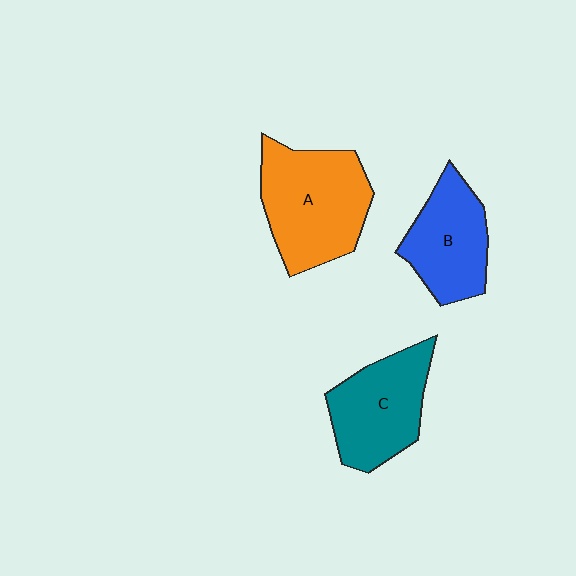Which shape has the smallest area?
Shape B (blue).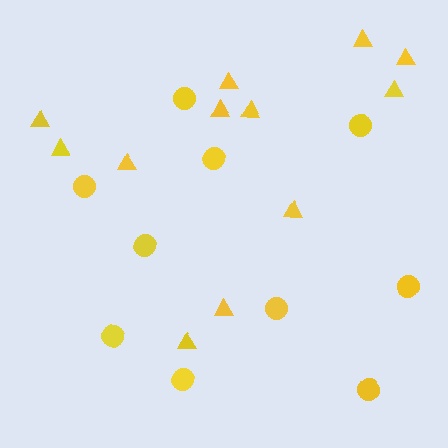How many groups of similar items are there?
There are 2 groups: one group of triangles (12) and one group of circles (10).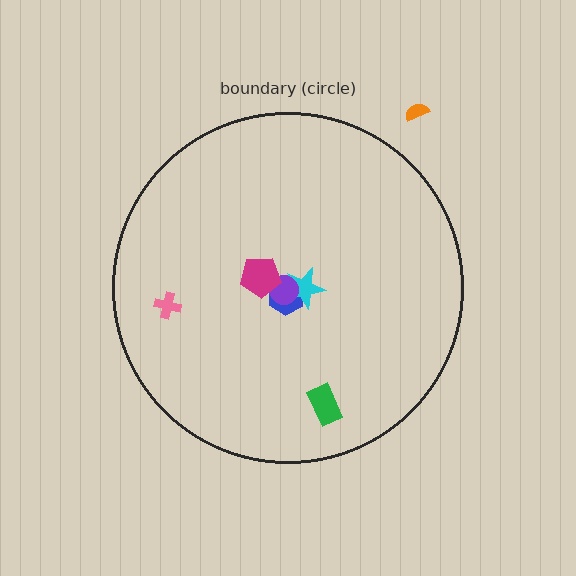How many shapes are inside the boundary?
6 inside, 1 outside.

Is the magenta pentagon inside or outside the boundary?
Inside.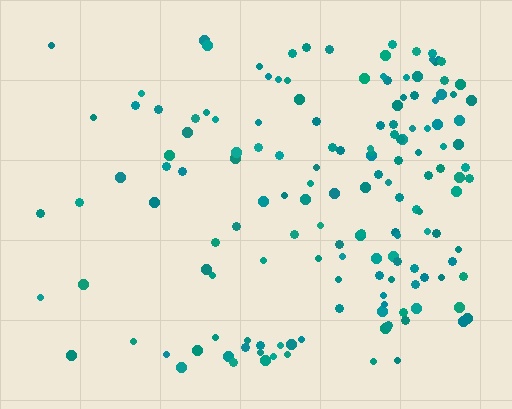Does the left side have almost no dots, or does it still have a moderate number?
Still a moderate number, just noticeably fewer than the right.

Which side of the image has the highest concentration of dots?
The right.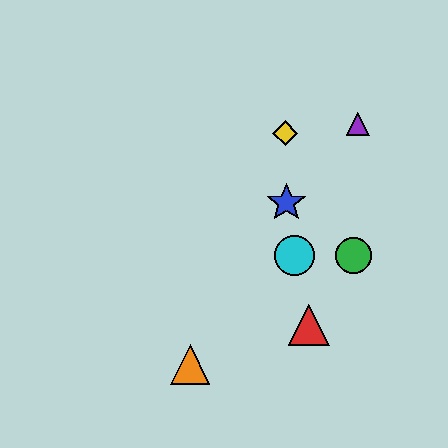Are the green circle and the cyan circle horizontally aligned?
Yes, both are at y≈256.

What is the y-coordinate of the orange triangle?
The orange triangle is at y≈365.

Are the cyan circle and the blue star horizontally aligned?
No, the cyan circle is at y≈256 and the blue star is at y≈203.